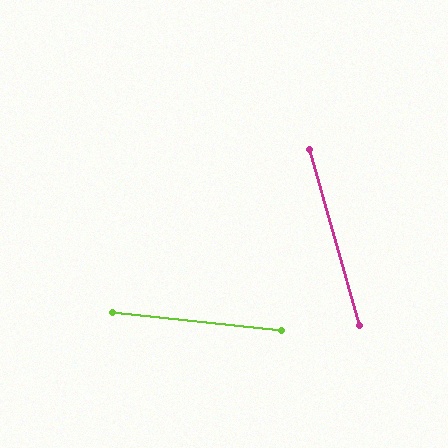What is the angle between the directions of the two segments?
Approximately 68 degrees.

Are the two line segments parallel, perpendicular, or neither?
Neither parallel nor perpendicular — they differ by about 68°.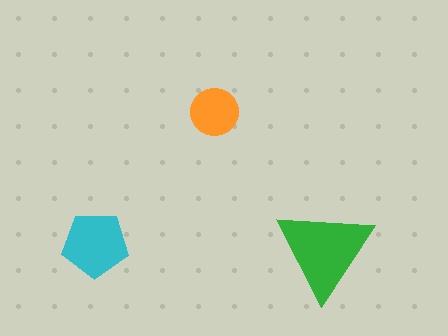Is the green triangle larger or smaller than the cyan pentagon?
Larger.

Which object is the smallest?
The orange circle.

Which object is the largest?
The green triangle.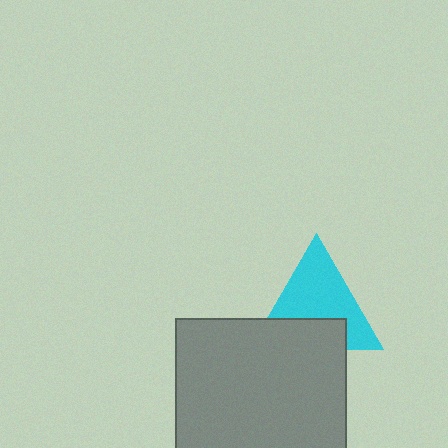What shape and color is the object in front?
The object in front is a gray square.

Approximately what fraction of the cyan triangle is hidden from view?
Roughly 36% of the cyan triangle is hidden behind the gray square.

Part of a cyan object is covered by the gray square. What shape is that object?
It is a triangle.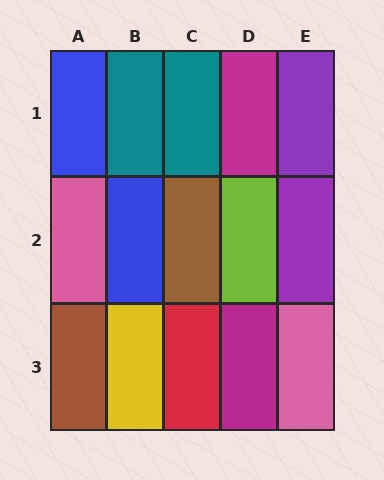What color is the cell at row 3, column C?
Red.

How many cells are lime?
1 cell is lime.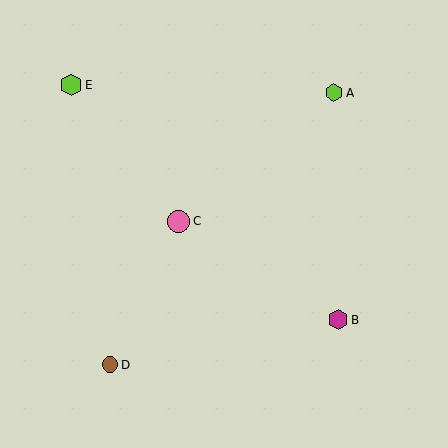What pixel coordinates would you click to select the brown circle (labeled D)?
Click at (110, 365) to select the brown circle D.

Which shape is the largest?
The pink circle (labeled C) is the largest.